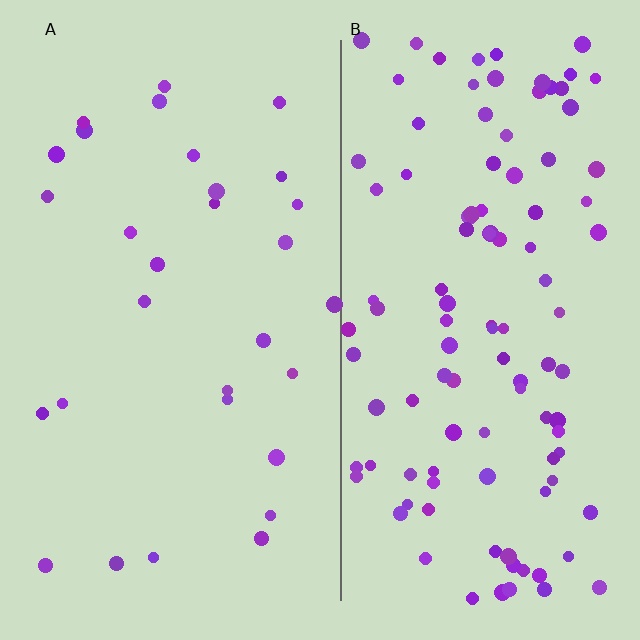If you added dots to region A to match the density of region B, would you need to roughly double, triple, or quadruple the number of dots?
Approximately quadruple.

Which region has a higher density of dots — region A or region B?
B (the right).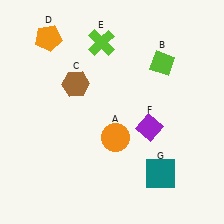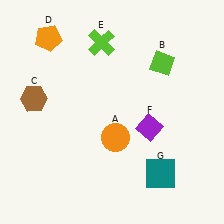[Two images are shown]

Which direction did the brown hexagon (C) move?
The brown hexagon (C) moved left.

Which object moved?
The brown hexagon (C) moved left.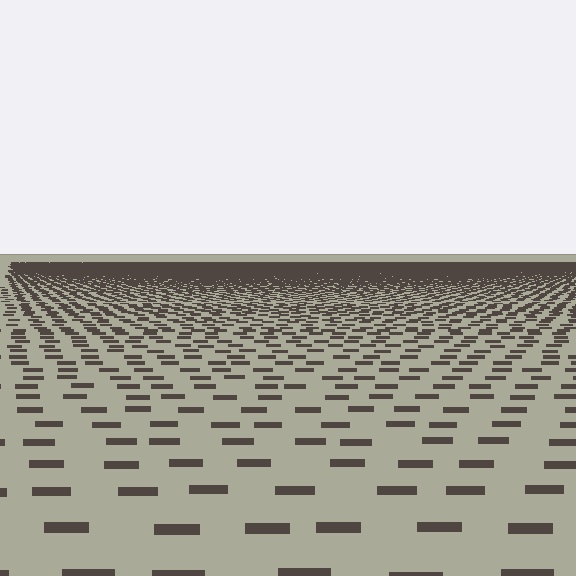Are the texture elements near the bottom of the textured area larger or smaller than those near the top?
Larger. Near the bottom, elements are closer to the viewer and appear at a bigger on-screen size.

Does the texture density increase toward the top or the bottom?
Density increases toward the top.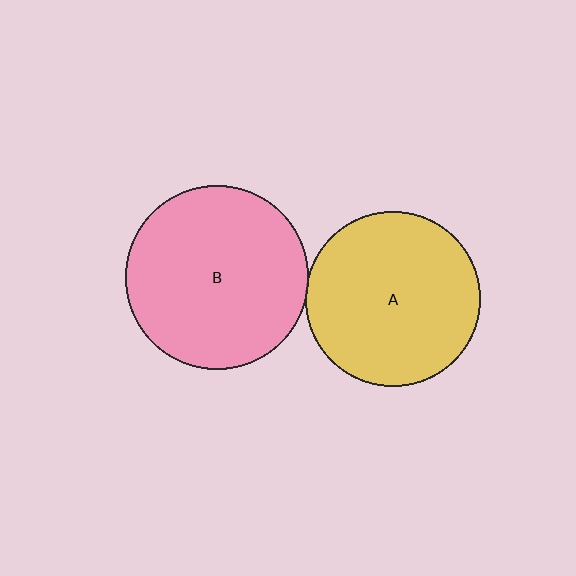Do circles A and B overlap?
Yes.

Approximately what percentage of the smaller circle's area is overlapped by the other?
Approximately 5%.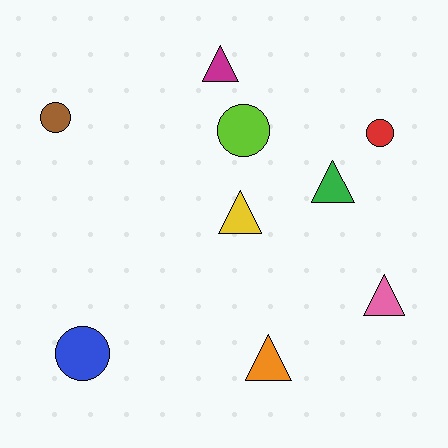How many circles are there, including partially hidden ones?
There are 4 circles.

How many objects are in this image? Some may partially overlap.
There are 9 objects.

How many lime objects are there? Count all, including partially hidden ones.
There is 1 lime object.